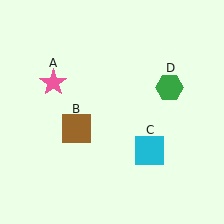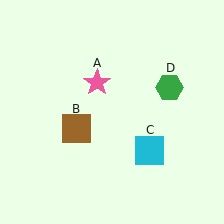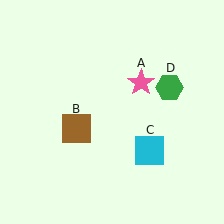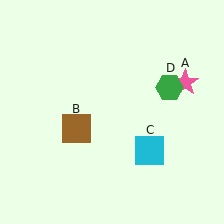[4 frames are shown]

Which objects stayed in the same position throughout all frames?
Brown square (object B) and cyan square (object C) and green hexagon (object D) remained stationary.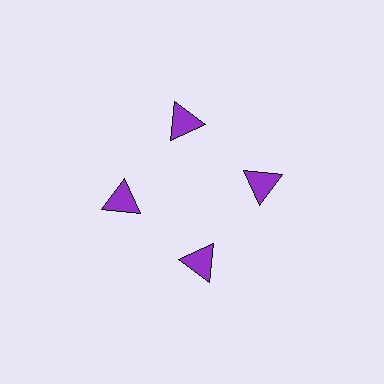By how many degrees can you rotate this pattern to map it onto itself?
The pattern maps onto itself every 90 degrees of rotation.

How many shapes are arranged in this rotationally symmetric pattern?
There are 4 shapes, arranged in 4 groups of 1.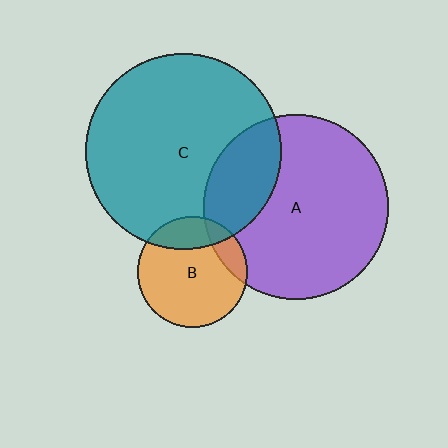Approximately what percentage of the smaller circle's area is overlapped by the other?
Approximately 20%.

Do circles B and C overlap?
Yes.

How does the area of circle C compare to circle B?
Approximately 3.1 times.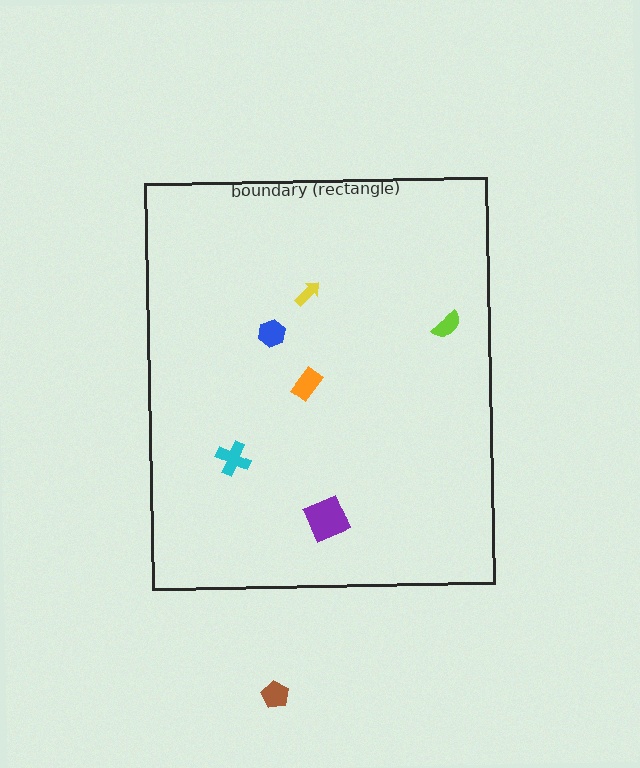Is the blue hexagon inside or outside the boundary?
Inside.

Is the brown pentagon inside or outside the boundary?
Outside.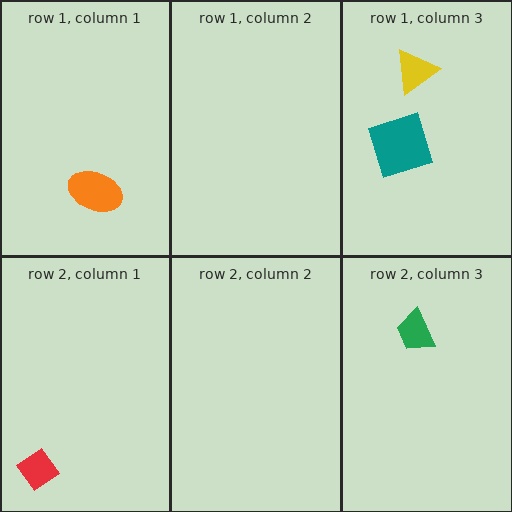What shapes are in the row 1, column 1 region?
The orange ellipse.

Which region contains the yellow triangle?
The row 1, column 3 region.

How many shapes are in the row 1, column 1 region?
1.